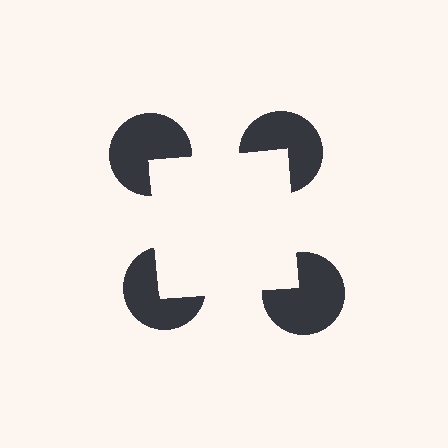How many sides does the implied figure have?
4 sides.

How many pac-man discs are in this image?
There are 4 — one at each vertex of the illusory square.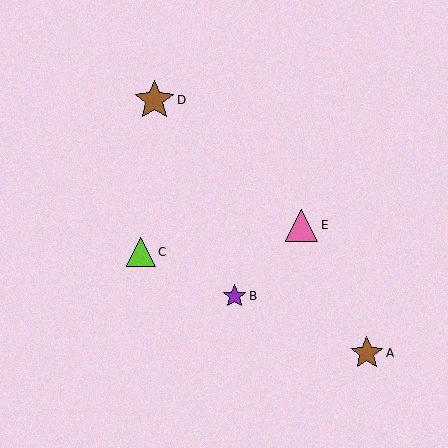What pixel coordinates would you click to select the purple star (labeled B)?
Click at (234, 296) to select the purple star B.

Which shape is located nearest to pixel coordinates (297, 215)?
The pink triangle (labeled E) at (301, 225) is nearest to that location.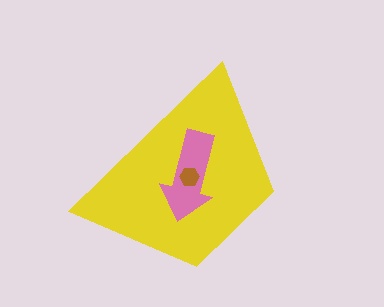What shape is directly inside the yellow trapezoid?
The pink arrow.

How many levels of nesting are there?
3.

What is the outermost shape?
The yellow trapezoid.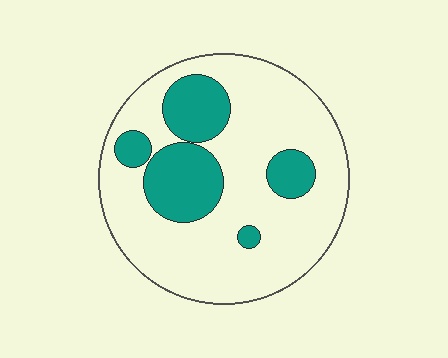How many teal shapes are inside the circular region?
5.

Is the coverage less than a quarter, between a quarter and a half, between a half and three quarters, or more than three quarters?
Less than a quarter.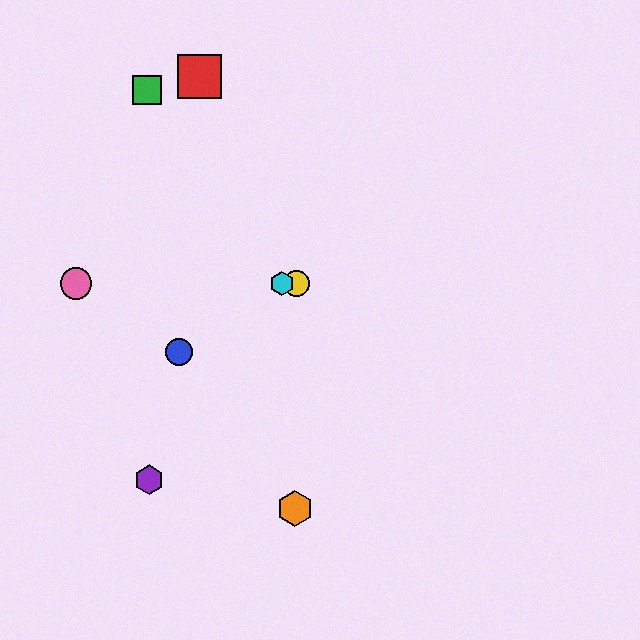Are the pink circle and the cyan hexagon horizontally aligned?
Yes, both are at y≈283.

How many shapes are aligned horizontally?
3 shapes (the yellow circle, the cyan hexagon, the pink circle) are aligned horizontally.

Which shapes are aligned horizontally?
The yellow circle, the cyan hexagon, the pink circle are aligned horizontally.